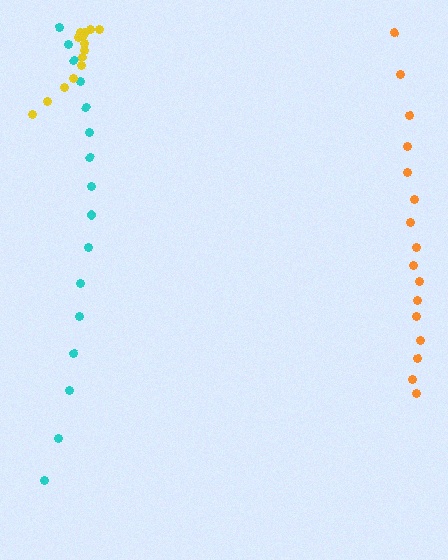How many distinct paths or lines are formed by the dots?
There are 3 distinct paths.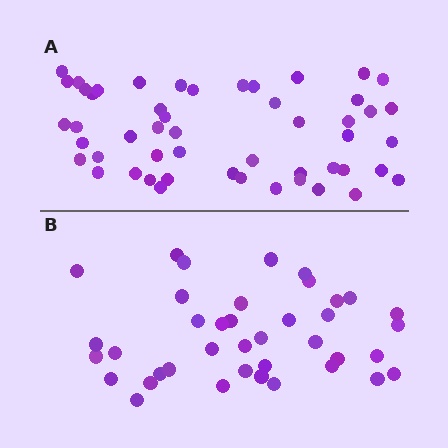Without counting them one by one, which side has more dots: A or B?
Region A (the top region) has more dots.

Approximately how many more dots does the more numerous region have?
Region A has roughly 12 or so more dots than region B.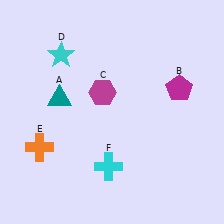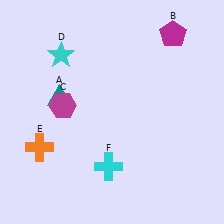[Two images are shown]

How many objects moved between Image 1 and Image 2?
2 objects moved between the two images.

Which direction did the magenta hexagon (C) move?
The magenta hexagon (C) moved left.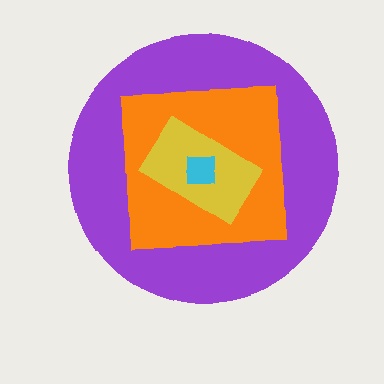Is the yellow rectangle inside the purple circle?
Yes.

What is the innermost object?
The cyan square.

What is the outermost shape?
The purple circle.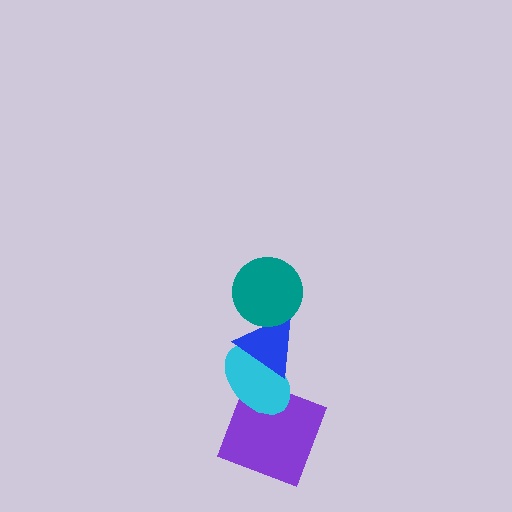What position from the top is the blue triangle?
The blue triangle is 2nd from the top.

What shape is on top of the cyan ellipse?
The blue triangle is on top of the cyan ellipse.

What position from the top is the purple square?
The purple square is 4th from the top.